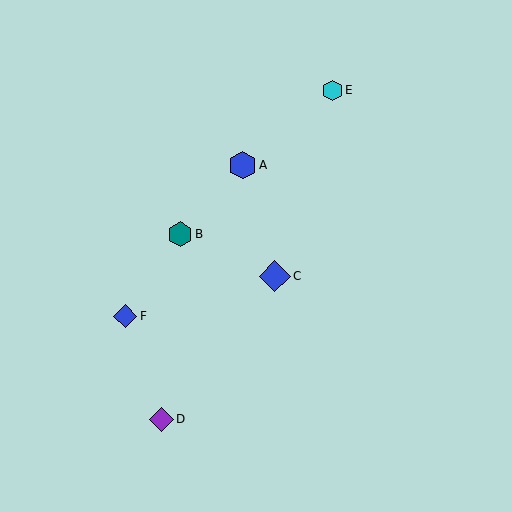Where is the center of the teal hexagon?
The center of the teal hexagon is at (180, 234).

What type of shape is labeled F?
Shape F is a blue diamond.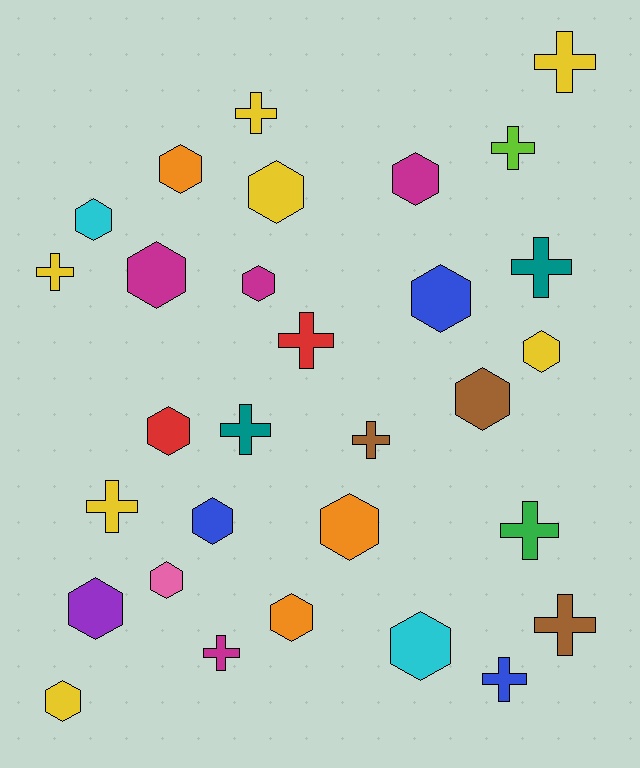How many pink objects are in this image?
There is 1 pink object.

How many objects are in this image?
There are 30 objects.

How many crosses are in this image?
There are 13 crosses.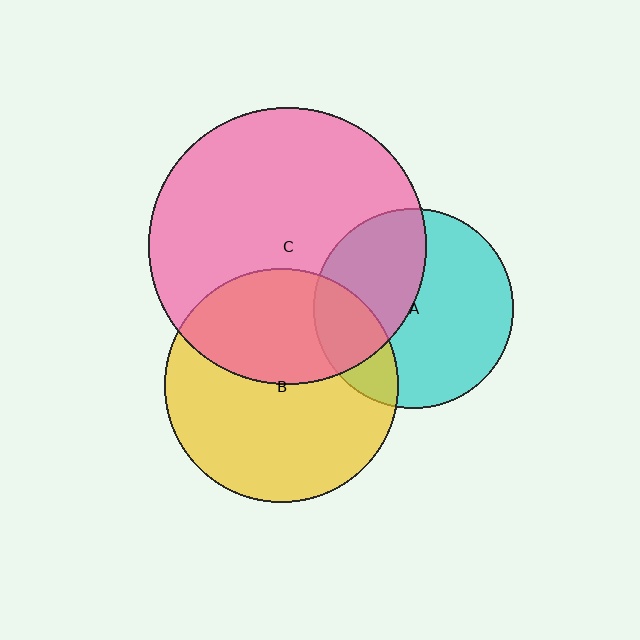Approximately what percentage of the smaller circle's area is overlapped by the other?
Approximately 40%.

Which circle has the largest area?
Circle C (pink).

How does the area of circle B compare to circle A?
Approximately 1.4 times.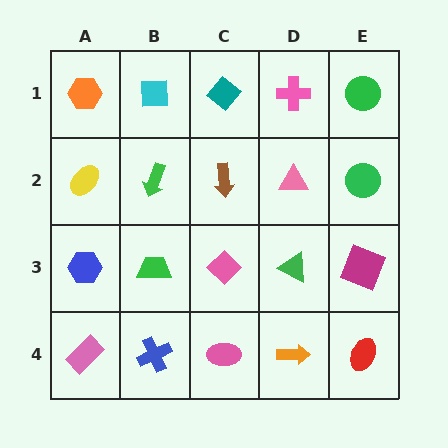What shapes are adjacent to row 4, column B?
A green trapezoid (row 3, column B), a pink rectangle (row 4, column A), a pink ellipse (row 4, column C).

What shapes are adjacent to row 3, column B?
A green arrow (row 2, column B), a blue cross (row 4, column B), a blue hexagon (row 3, column A), a pink diamond (row 3, column C).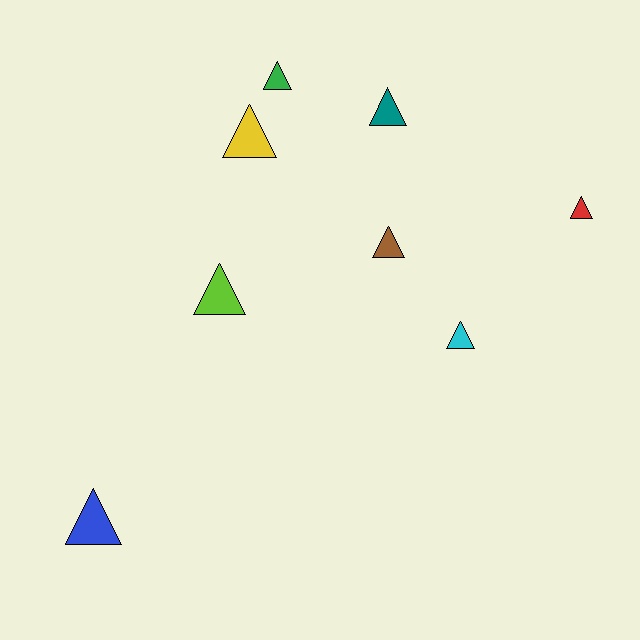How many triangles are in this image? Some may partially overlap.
There are 8 triangles.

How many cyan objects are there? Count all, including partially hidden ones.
There is 1 cyan object.